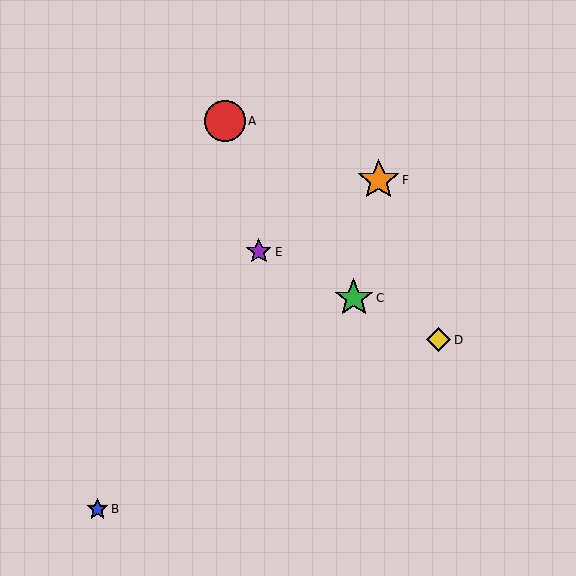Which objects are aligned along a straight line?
Objects C, D, E are aligned along a straight line.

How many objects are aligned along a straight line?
3 objects (C, D, E) are aligned along a straight line.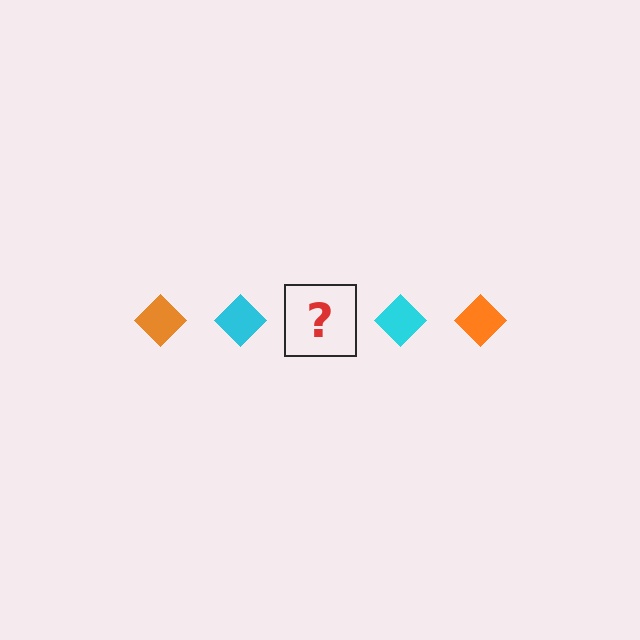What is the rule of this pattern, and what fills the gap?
The rule is that the pattern cycles through orange, cyan diamonds. The gap should be filled with an orange diamond.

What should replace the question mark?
The question mark should be replaced with an orange diamond.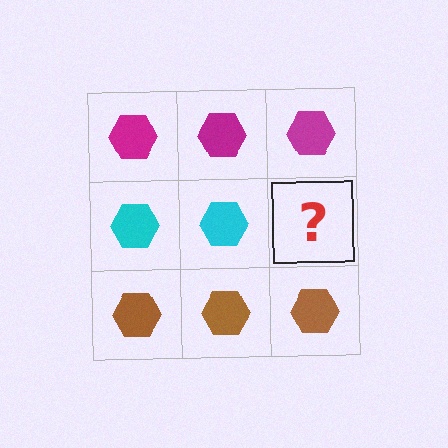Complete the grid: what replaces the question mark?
The question mark should be replaced with a cyan hexagon.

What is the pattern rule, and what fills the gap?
The rule is that each row has a consistent color. The gap should be filled with a cyan hexagon.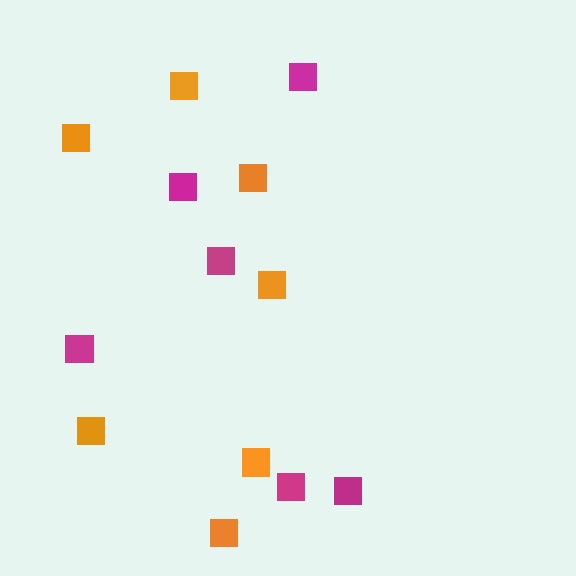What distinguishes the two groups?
There are 2 groups: one group of magenta squares (6) and one group of orange squares (7).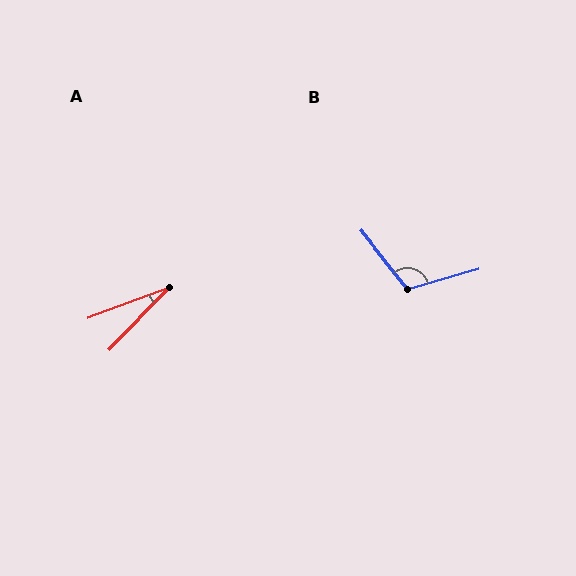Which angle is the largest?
B, at approximately 112 degrees.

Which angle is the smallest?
A, at approximately 25 degrees.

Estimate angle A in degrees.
Approximately 25 degrees.